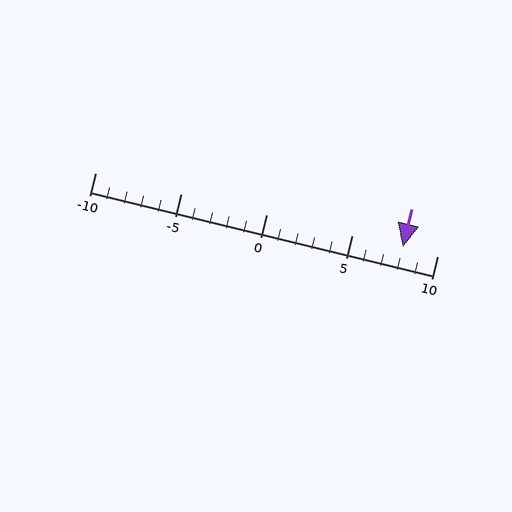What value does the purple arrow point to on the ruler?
The purple arrow points to approximately 8.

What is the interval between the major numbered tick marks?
The major tick marks are spaced 5 units apart.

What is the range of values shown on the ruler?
The ruler shows values from -10 to 10.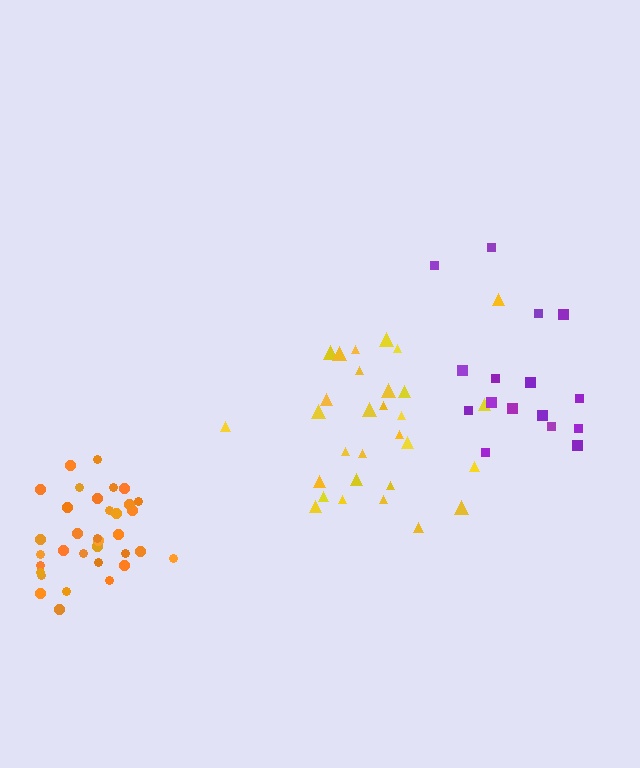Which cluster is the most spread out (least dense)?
Purple.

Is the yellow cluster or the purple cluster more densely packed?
Yellow.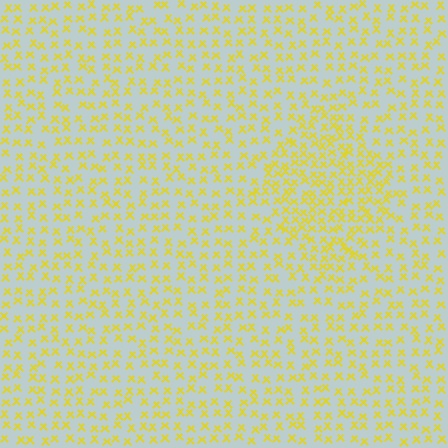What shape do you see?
I see a diamond.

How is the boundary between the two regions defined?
The boundary is defined by a change in element density (approximately 1.7x ratio). All elements are the same color, size, and shape.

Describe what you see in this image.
The image contains small yellow elements arranged at two different densities. A diamond-shaped region is visible where the elements are more densely packed than the surrounding area.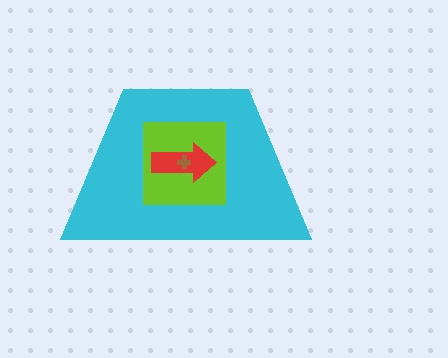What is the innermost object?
The brown cross.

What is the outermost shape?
The cyan trapezoid.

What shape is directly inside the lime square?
The red arrow.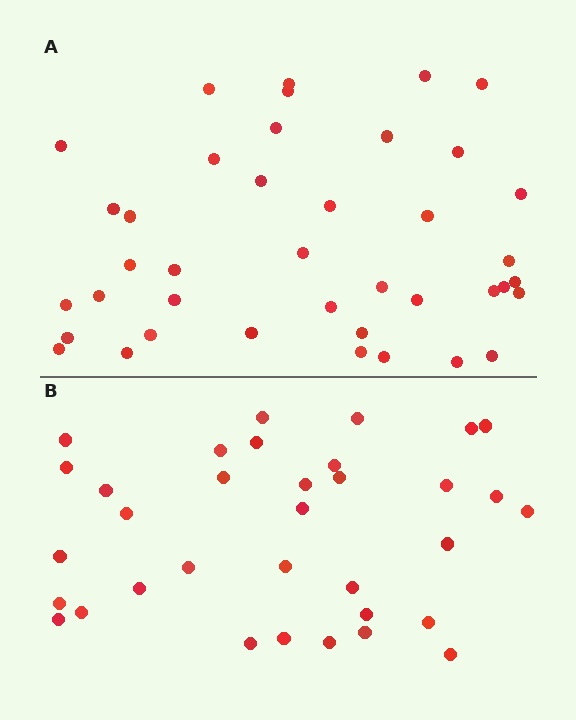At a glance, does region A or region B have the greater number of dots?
Region A (the top region) has more dots.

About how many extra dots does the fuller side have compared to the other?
Region A has about 6 more dots than region B.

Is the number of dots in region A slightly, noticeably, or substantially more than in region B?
Region A has only slightly more — the two regions are fairly close. The ratio is roughly 1.2 to 1.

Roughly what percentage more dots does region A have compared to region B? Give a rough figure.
About 20% more.